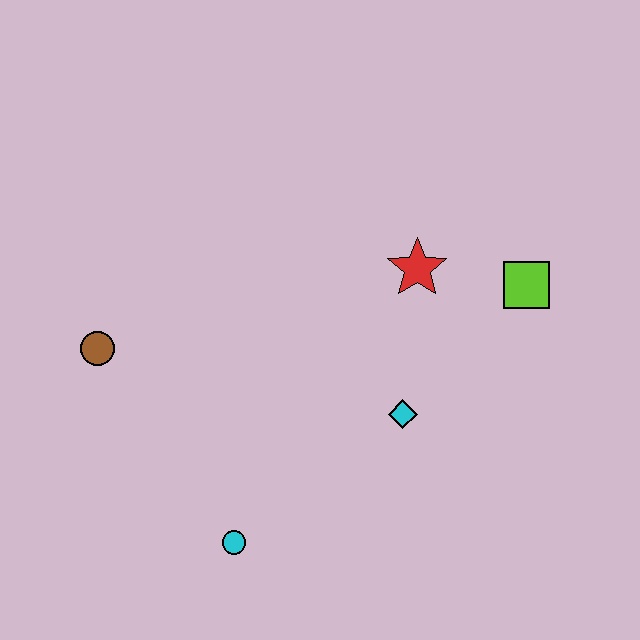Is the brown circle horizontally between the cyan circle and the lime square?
No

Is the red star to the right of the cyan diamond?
Yes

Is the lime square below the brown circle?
No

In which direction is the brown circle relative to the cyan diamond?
The brown circle is to the left of the cyan diamond.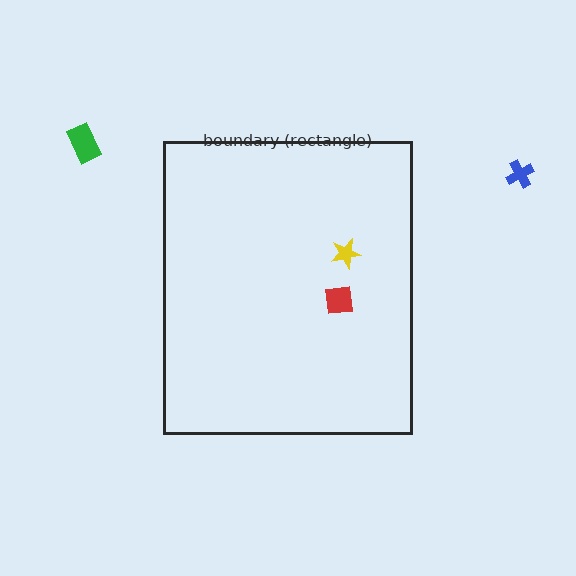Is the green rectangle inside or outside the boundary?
Outside.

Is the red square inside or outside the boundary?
Inside.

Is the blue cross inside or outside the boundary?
Outside.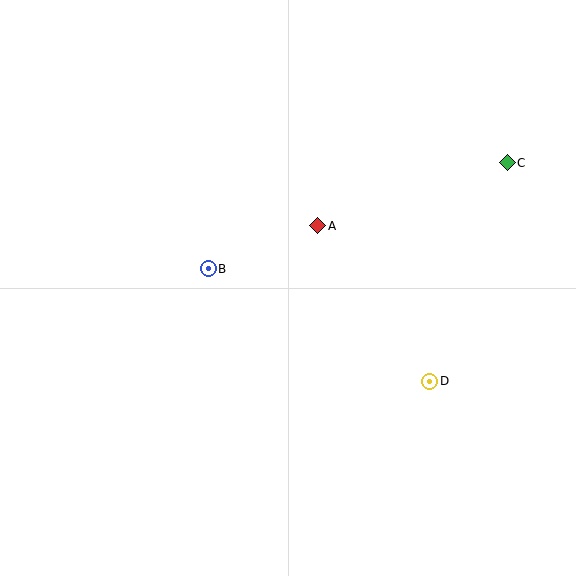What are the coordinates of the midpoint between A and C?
The midpoint between A and C is at (413, 194).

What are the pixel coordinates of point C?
Point C is at (507, 163).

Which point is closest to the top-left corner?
Point B is closest to the top-left corner.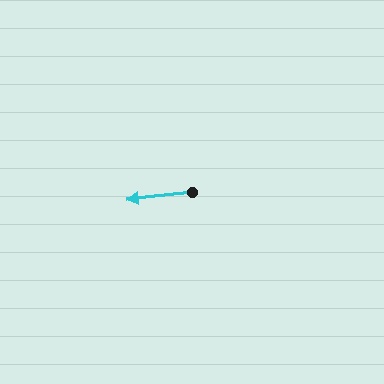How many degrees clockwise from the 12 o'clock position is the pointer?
Approximately 263 degrees.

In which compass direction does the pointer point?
West.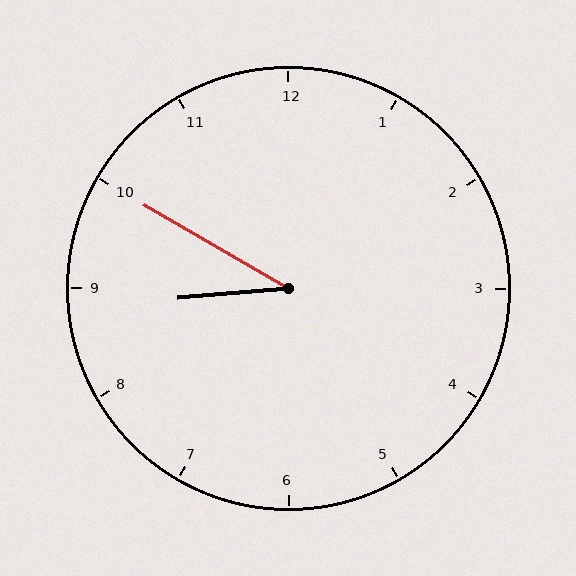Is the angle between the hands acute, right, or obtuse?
It is acute.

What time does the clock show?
8:50.